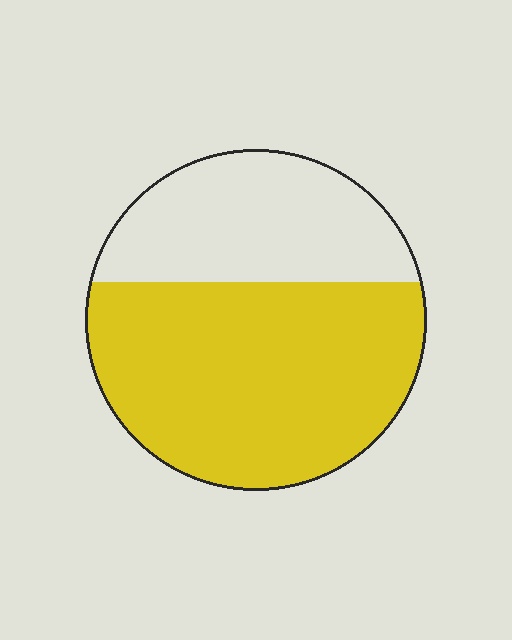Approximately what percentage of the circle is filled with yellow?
Approximately 65%.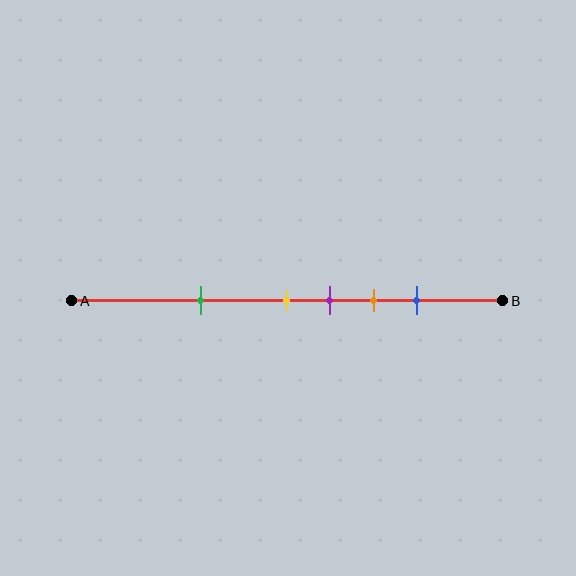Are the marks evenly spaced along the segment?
No, the marks are not evenly spaced.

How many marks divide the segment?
There are 5 marks dividing the segment.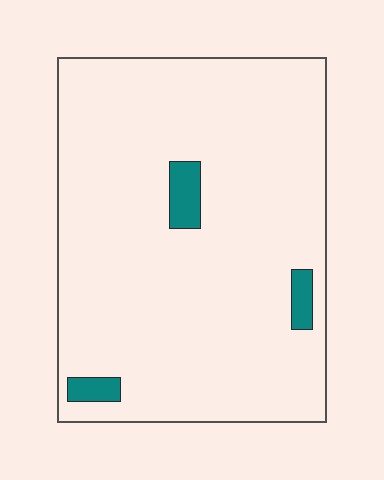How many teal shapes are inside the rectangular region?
3.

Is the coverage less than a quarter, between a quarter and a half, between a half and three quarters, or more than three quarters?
Less than a quarter.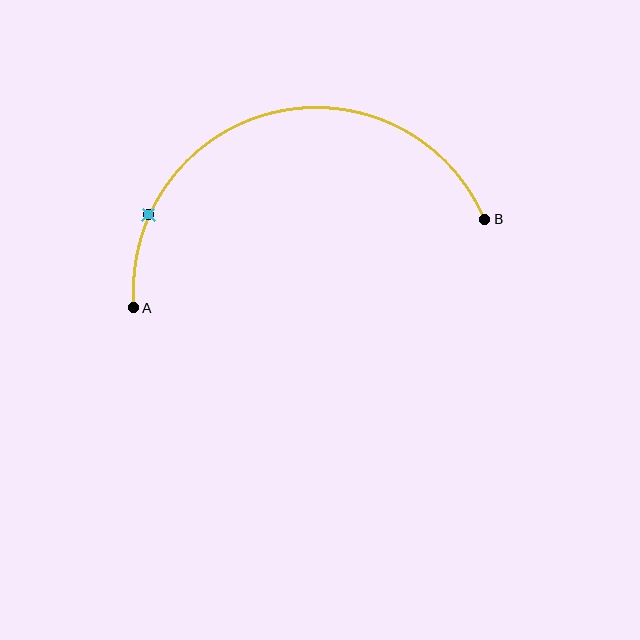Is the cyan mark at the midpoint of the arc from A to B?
No. The cyan mark lies on the arc but is closer to endpoint A. The arc midpoint would be at the point on the curve equidistant along the arc from both A and B.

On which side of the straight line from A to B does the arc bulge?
The arc bulges above the straight line connecting A and B.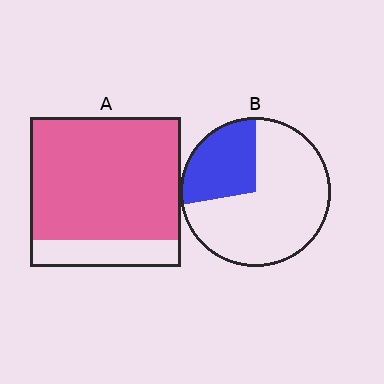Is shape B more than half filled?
No.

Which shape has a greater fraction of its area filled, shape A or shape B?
Shape A.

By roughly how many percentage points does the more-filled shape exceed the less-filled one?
By roughly 55 percentage points (A over B).